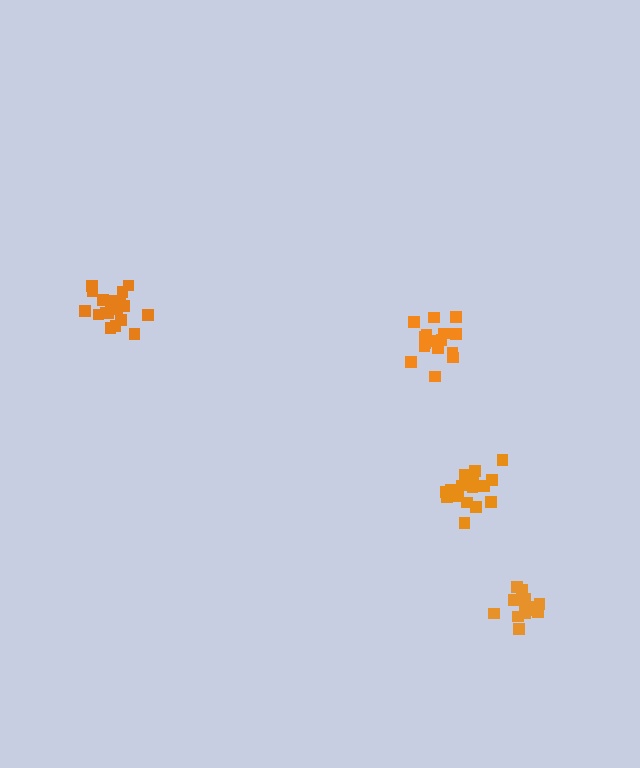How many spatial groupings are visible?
There are 4 spatial groupings.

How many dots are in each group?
Group 1: 18 dots, Group 2: 19 dots, Group 3: 14 dots, Group 4: 17 dots (68 total).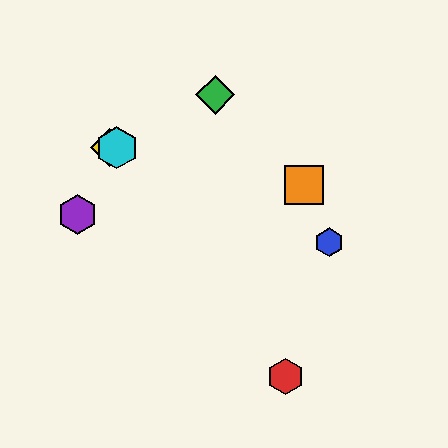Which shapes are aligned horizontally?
The yellow diamond, the cyan hexagon are aligned horizontally.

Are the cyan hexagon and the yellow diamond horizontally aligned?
Yes, both are at y≈148.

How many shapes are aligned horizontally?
2 shapes (the yellow diamond, the cyan hexagon) are aligned horizontally.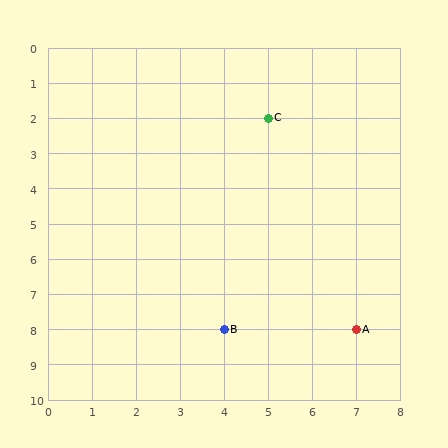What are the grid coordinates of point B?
Point B is at grid coordinates (4, 8).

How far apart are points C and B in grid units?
Points C and B are 1 column and 6 rows apart (about 6.1 grid units diagonally).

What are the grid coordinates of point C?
Point C is at grid coordinates (5, 2).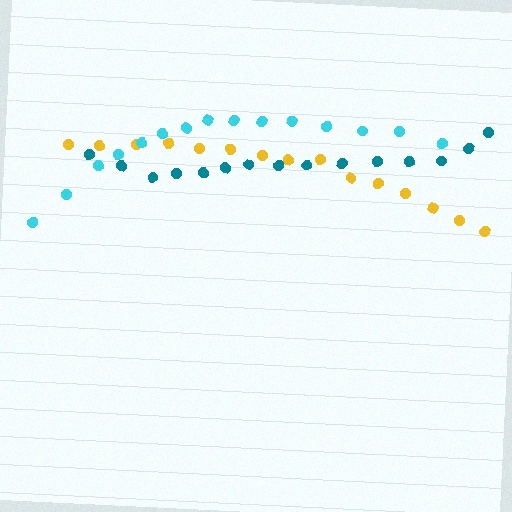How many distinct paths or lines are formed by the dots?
There are 3 distinct paths.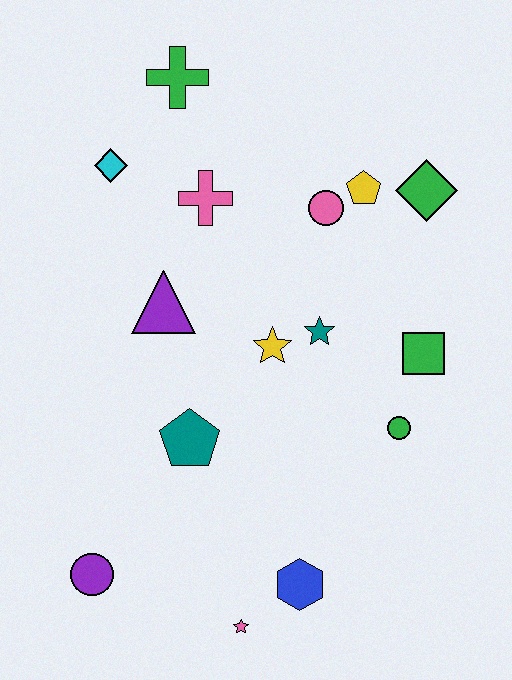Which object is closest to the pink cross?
The cyan diamond is closest to the pink cross.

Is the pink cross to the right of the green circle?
No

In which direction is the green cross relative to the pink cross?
The green cross is above the pink cross.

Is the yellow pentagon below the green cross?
Yes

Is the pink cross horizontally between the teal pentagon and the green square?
Yes